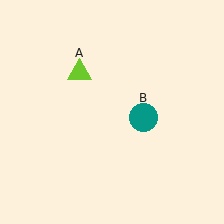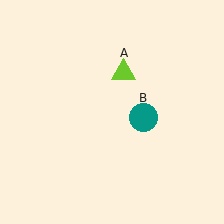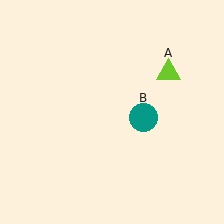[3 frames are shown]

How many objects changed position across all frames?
1 object changed position: lime triangle (object A).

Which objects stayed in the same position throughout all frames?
Teal circle (object B) remained stationary.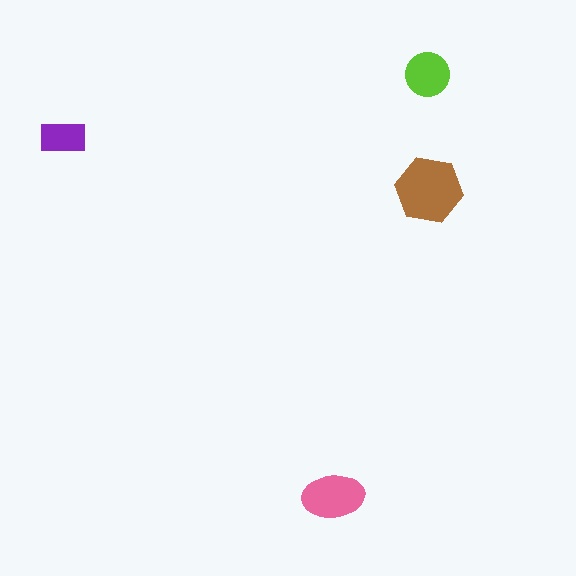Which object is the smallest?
The purple rectangle.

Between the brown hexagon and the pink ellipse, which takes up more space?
The brown hexagon.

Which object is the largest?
The brown hexagon.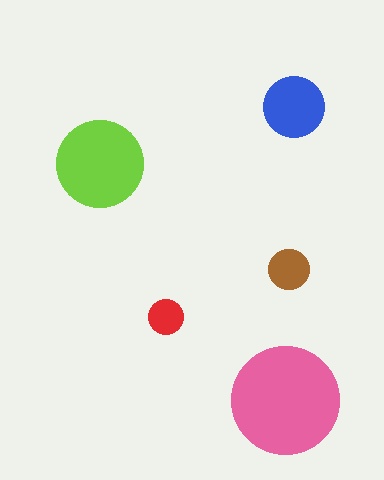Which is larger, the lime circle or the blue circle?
The lime one.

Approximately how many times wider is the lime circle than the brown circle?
About 2 times wider.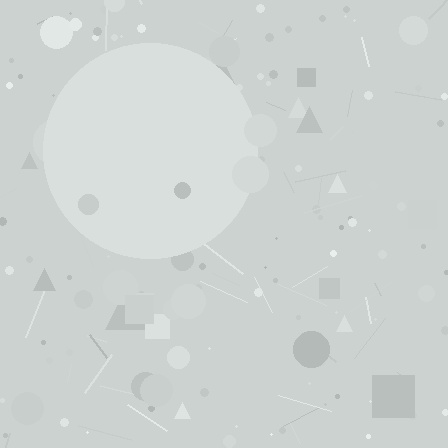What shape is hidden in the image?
A circle is hidden in the image.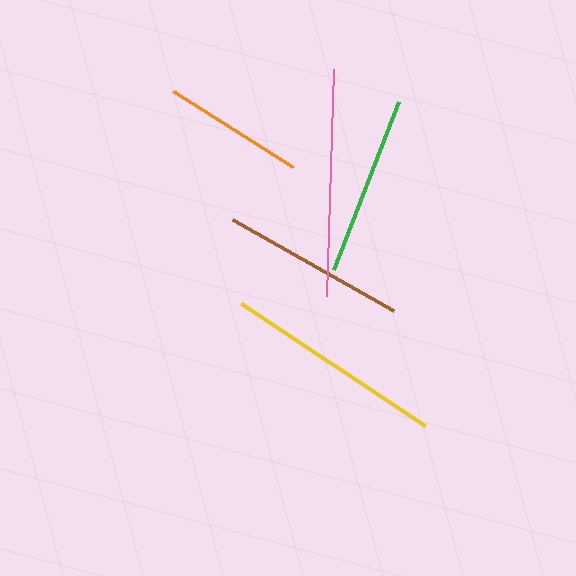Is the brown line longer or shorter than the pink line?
The pink line is longer than the brown line.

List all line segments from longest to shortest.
From longest to shortest: pink, yellow, brown, green, orange.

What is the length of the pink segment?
The pink segment is approximately 226 pixels long.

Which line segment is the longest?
The pink line is the longest at approximately 226 pixels.